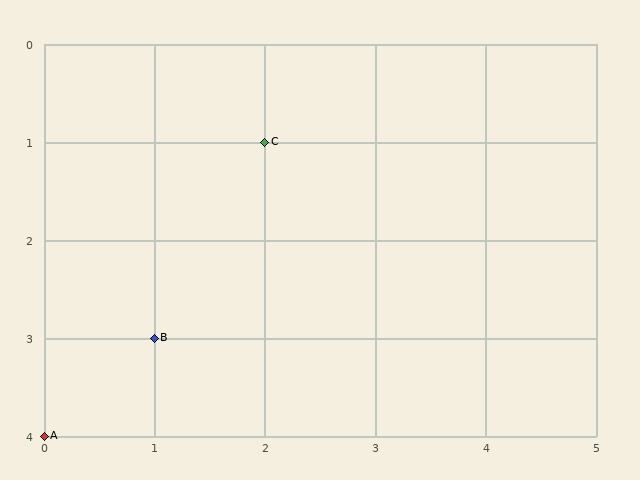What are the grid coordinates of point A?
Point A is at grid coordinates (0, 4).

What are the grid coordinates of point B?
Point B is at grid coordinates (1, 3).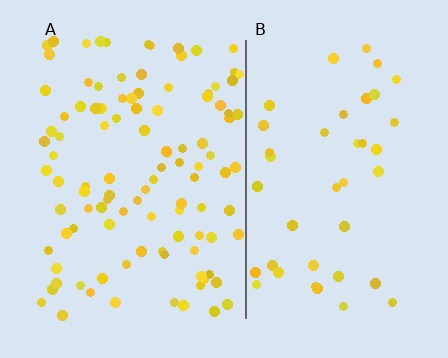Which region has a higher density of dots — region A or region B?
A (the left).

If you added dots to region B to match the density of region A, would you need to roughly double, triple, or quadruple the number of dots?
Approximately triple.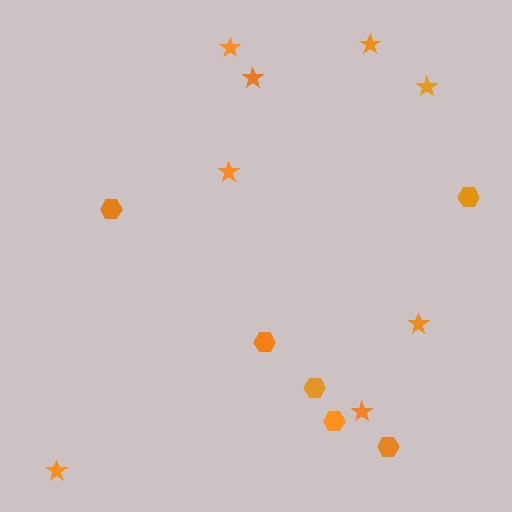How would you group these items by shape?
There are 2 groups: one group of stars (8) and one group of hexagons (6).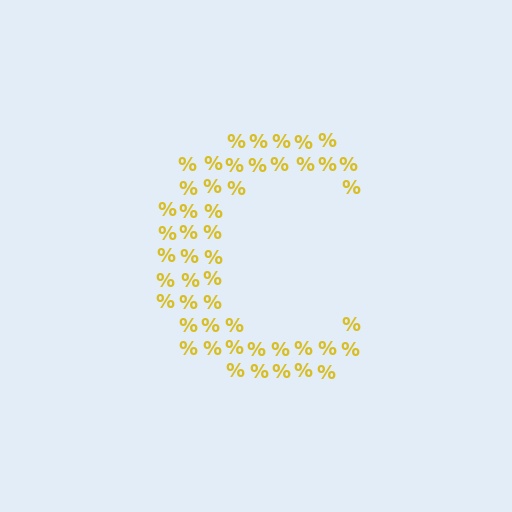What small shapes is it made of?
It is made of small percent signs.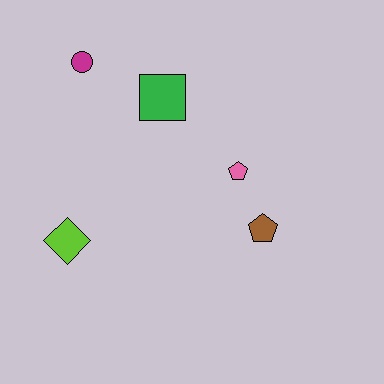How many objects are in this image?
There are 5 objects.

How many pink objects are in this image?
There is 1 pink object.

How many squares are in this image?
There is 1 square.